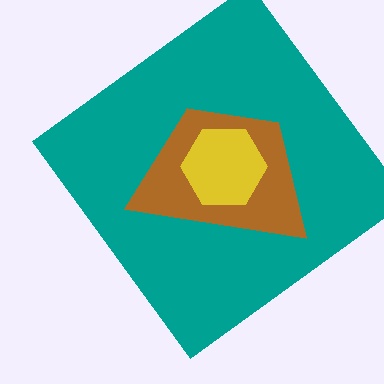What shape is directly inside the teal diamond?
The brown trapezoid.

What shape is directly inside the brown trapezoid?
The yellow hexagon.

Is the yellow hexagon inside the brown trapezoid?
Yes.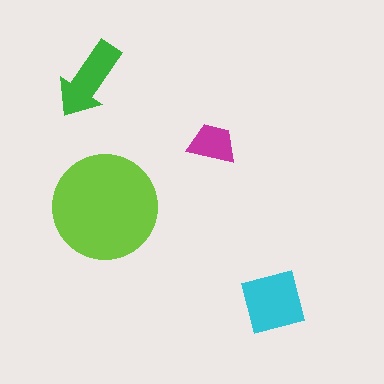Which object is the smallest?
The magenta trapezoid.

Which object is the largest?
The lime circle.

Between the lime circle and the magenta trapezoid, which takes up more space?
The lime circle.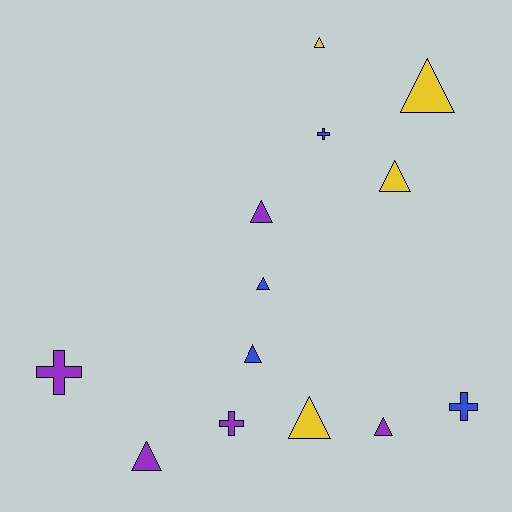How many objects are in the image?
There are 13 objects.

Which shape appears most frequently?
Triangle, with 9 objects.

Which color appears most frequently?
Purple, with 5 objects.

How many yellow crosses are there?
There are no yellow crosses.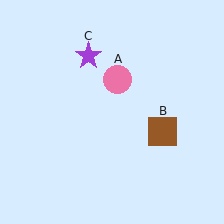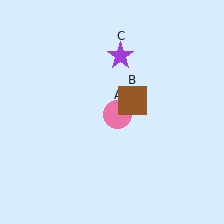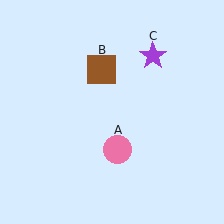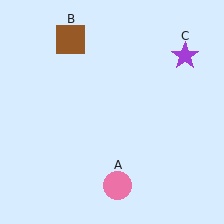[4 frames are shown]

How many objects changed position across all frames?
3 objects changed position: pink circle (object A), brown square (object B), purple star (object C).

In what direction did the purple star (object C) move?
The purple star (object C) moved right.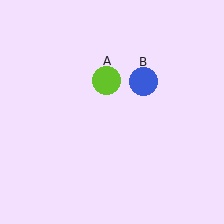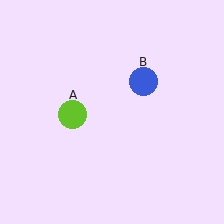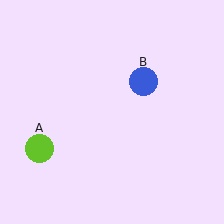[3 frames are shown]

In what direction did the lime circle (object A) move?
The lime circle (object A) moved down and to the left.